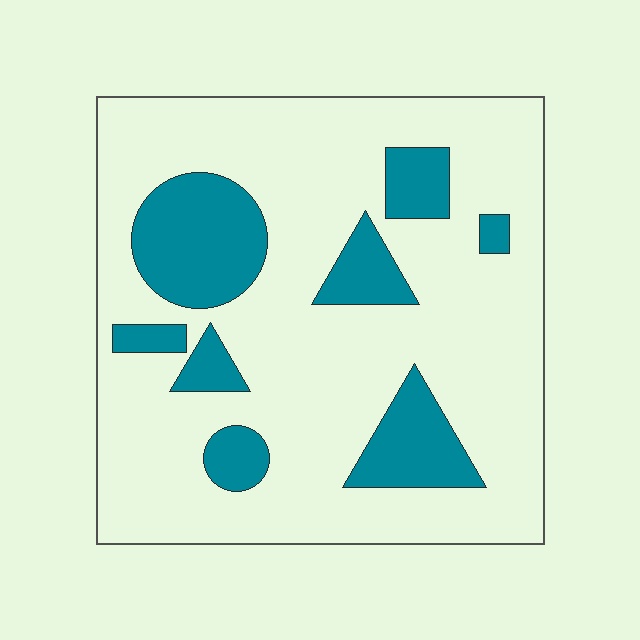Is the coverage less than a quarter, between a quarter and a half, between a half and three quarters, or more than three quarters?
Less than a quarter.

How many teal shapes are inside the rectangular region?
8.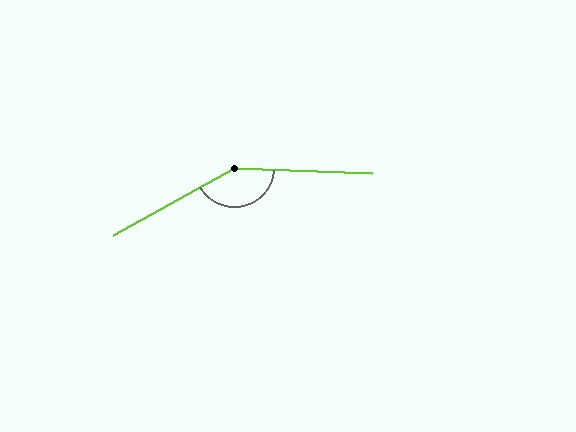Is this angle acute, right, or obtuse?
It is obtuse.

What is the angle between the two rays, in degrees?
Approximately 149 degrees.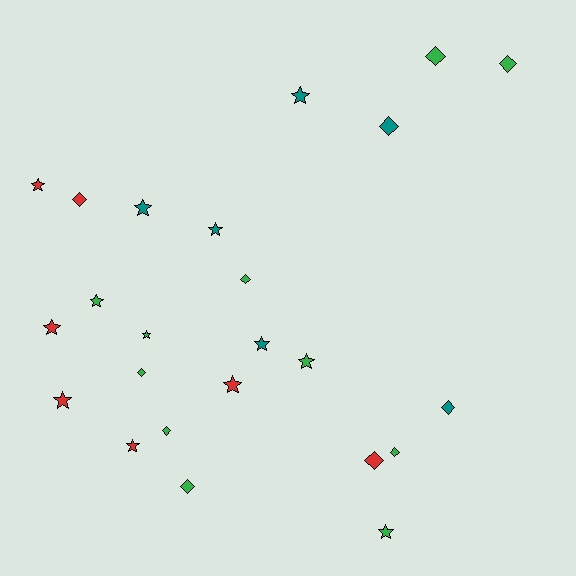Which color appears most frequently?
Green, with 11 objects.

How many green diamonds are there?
There are 7 green diamonds.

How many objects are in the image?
There are 24 objects.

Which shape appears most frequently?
Star, with 13 objects.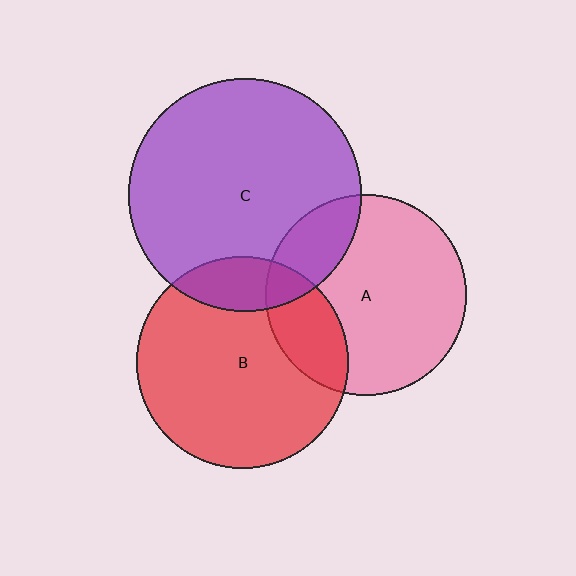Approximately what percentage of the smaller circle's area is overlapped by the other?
Approximately 20%.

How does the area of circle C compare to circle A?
Approximately 1.3 times.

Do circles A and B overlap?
Yes.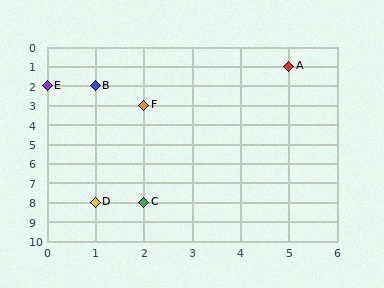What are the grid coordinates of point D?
Point D is at grid coordinates (1, 8).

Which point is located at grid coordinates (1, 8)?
Point D is at (1, 8).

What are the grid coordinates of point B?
Point B is at grid coordinates (1, 2).